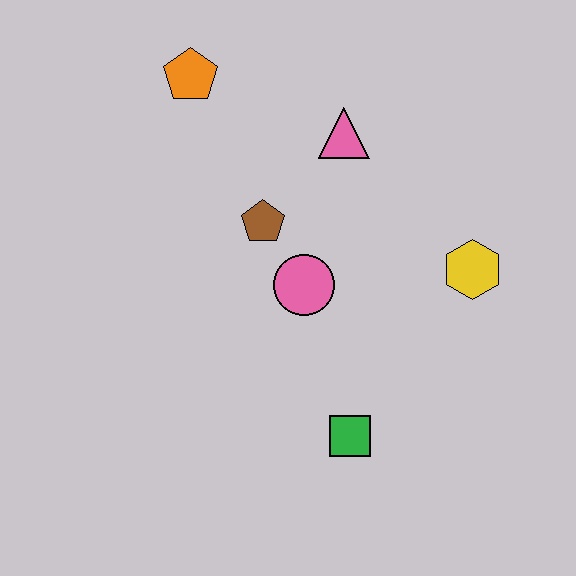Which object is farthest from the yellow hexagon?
The orange pentagon is farthest from the yellow hexagon.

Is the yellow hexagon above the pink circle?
Yes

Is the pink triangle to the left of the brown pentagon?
No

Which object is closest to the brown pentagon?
The pink circle is closest to the brown pentagon.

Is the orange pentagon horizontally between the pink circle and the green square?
No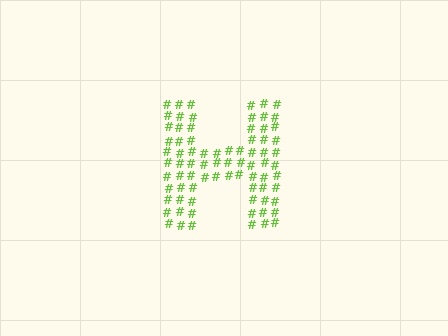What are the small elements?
The small elements are hash symbols.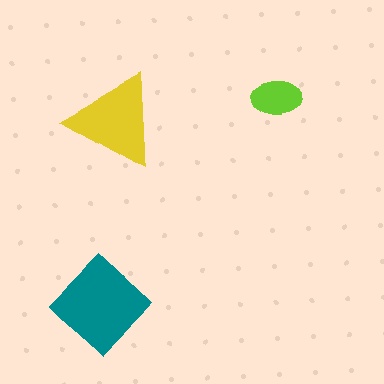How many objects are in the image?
There are 3 objects in the image.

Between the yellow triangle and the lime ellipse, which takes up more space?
The yellow triangle.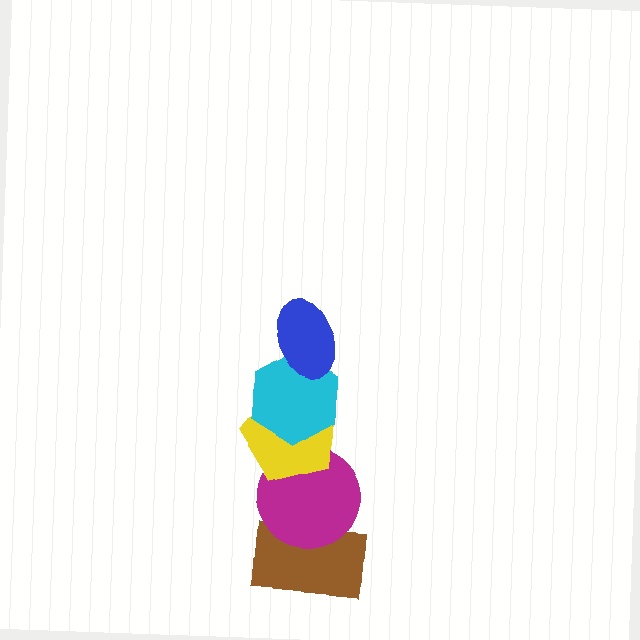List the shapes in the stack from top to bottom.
From top to bottom: the blue ellipse, the cyan hexagon, the yellow pentagon, the magenta circle, the brown rectangle.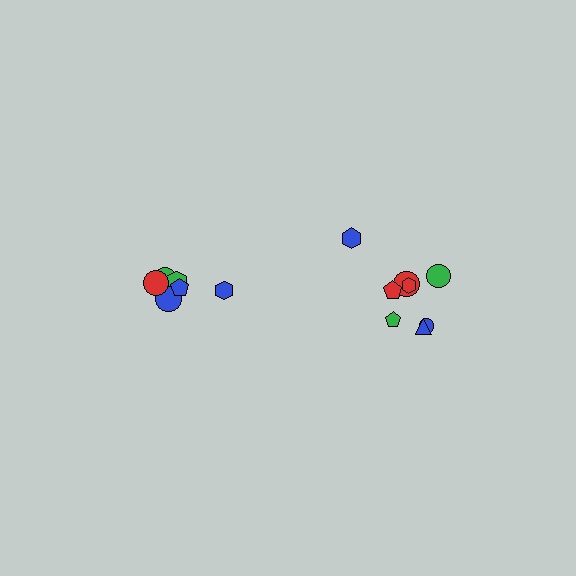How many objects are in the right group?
There are 8 objects.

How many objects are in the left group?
There are 6 objects.